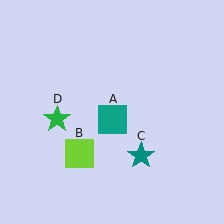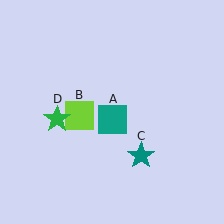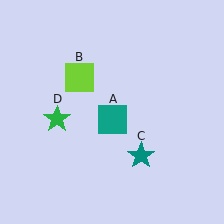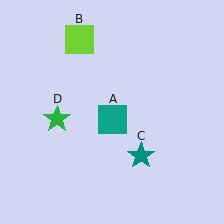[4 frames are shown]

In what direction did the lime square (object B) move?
The lime square (object B) moved up.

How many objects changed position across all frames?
1 object changed position: lime square (object B).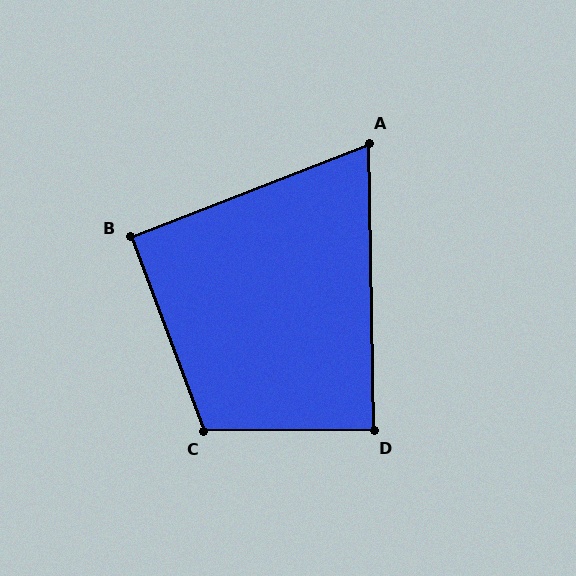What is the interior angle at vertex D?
Approximately 90 degrees (approximately right).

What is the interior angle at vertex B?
Approximately 90 degrees (approximately right).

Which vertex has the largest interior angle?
C, at approximately 110 degrees.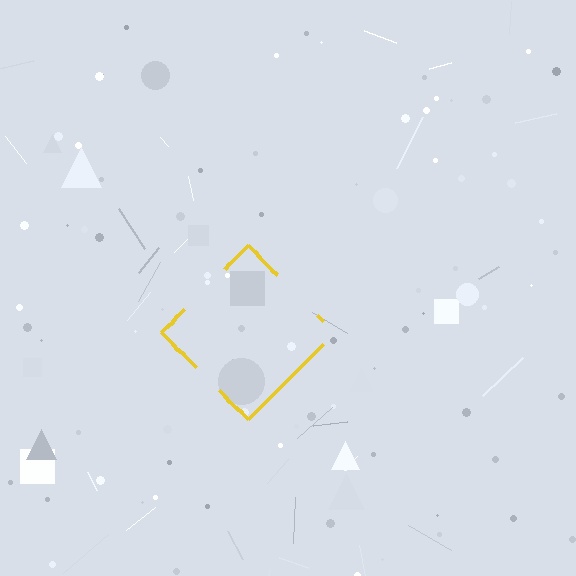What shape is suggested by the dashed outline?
The dashed outline suggests a diamond.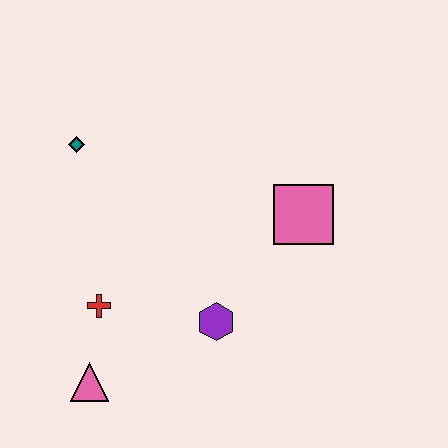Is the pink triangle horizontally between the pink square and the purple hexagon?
No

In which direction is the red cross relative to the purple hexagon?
The red cross is to the left of the purple hexagon.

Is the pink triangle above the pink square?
No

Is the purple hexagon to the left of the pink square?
Yes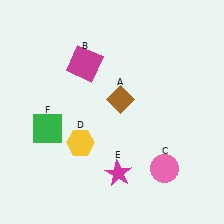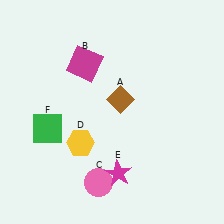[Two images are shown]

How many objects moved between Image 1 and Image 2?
1 object moved between the two images.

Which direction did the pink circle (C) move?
The pink circle (C) moved left.